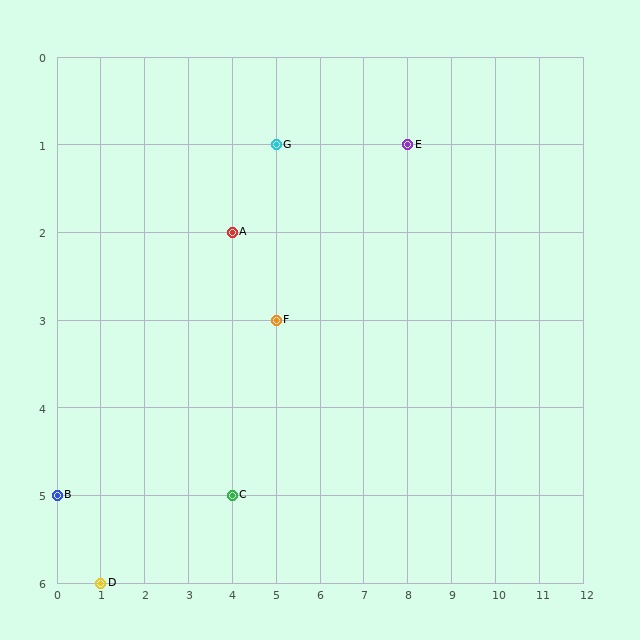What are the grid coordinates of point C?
Point C is at grid coordinates (4, 5).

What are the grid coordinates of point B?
Point B is at grid coordinates (0, 5).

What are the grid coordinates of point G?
Point G is at grid coordinates (5, 1).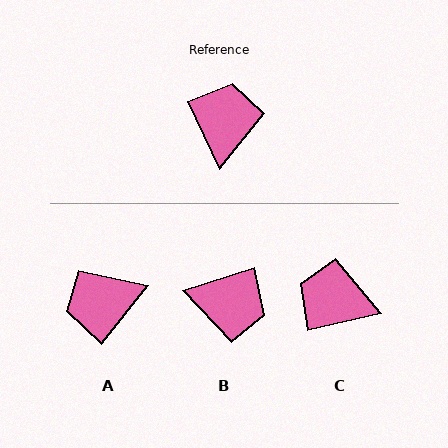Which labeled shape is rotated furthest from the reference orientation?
A, about 116 degrees away.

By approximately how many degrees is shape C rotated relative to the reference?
Approximately 78 degrees counter-clockwise.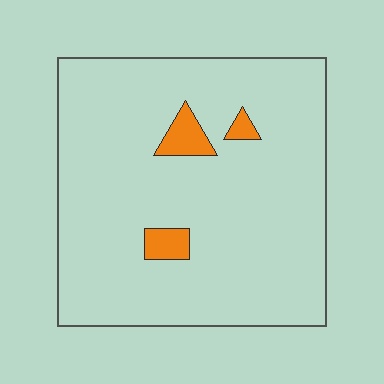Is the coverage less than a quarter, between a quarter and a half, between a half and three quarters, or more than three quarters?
Less than a quarter.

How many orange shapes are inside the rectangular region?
3.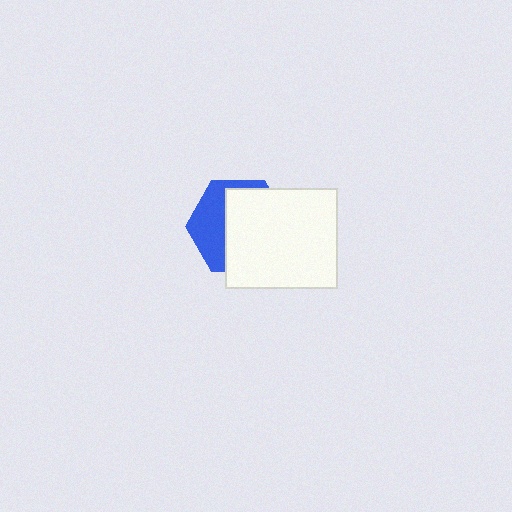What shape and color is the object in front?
The object in front is a white rectangle.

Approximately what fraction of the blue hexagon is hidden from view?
Roughly 61% of the blue hexagon is hidden behind the white rectangle.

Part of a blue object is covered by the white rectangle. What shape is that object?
It is a hexagon.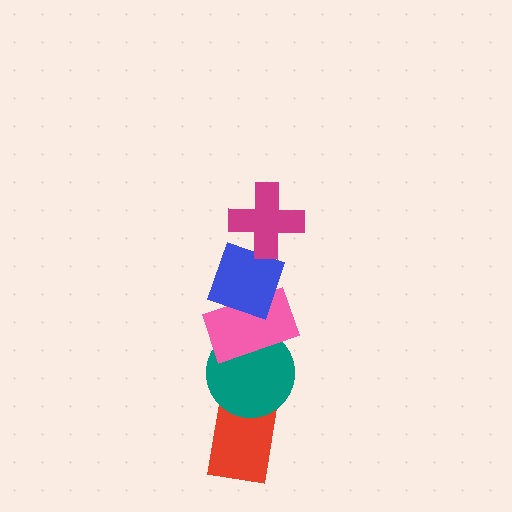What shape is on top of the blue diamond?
The magenta cross is on top of the blue diamond.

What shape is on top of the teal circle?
The pink rectangle is on top of the teal circle.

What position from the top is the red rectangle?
The red rectangle is 5th from the top.